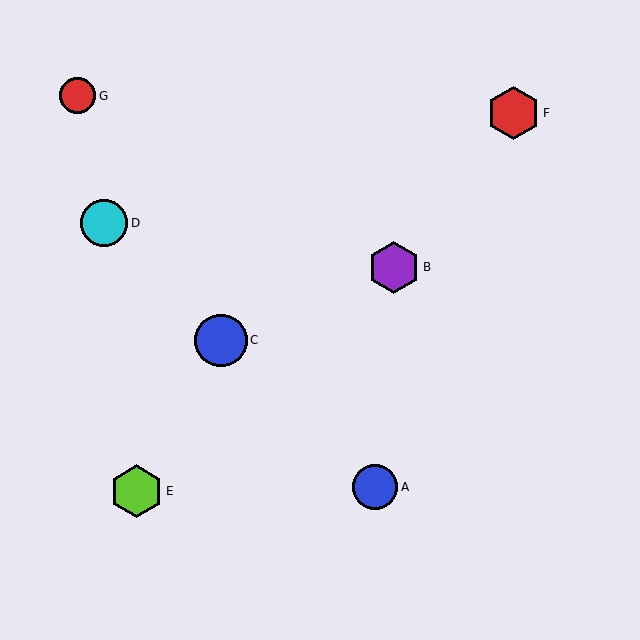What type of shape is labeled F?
Shape F is a red hexagon.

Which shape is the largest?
The lime hexagon (labeled E) is the largest.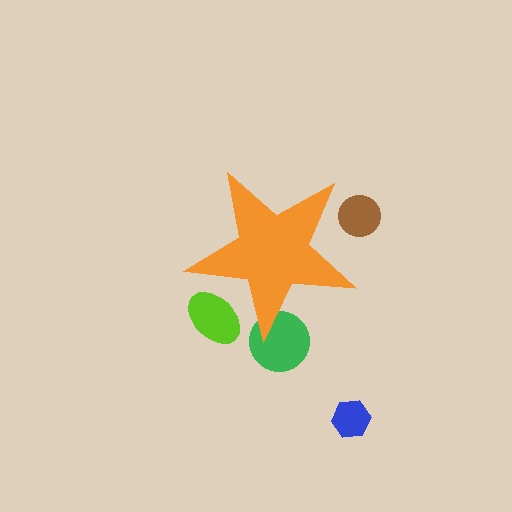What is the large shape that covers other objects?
An orange star.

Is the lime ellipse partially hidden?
Yes, the lime ellipse is partially hidden behind the orange star.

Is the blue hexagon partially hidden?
No, the blue hexagon is fully visible.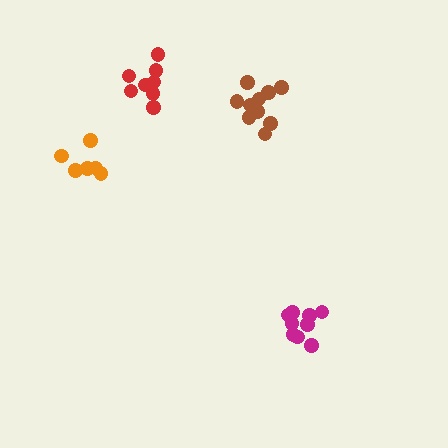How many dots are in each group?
Group 1: 10 dots, Group 2: 6 dots, Group 3: 8 dots, Group 4: 9 dots (33 total).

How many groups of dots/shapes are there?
There are 4 groups.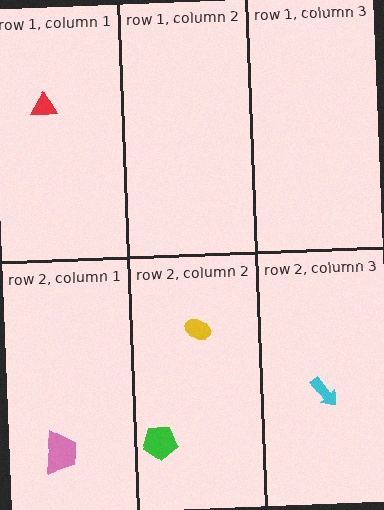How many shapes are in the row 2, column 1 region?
1.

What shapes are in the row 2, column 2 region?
The green pentagon, the yellow ellipse.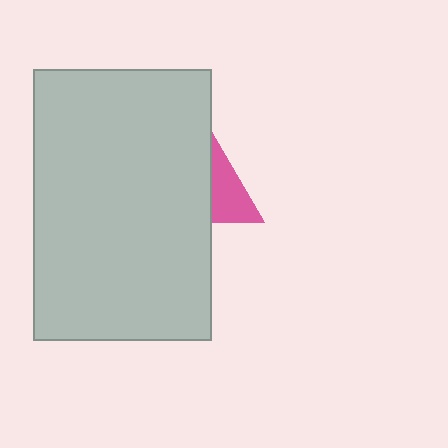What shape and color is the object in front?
The object in front is a light gray rectangle.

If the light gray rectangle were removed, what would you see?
You would see the complete pink triangle.